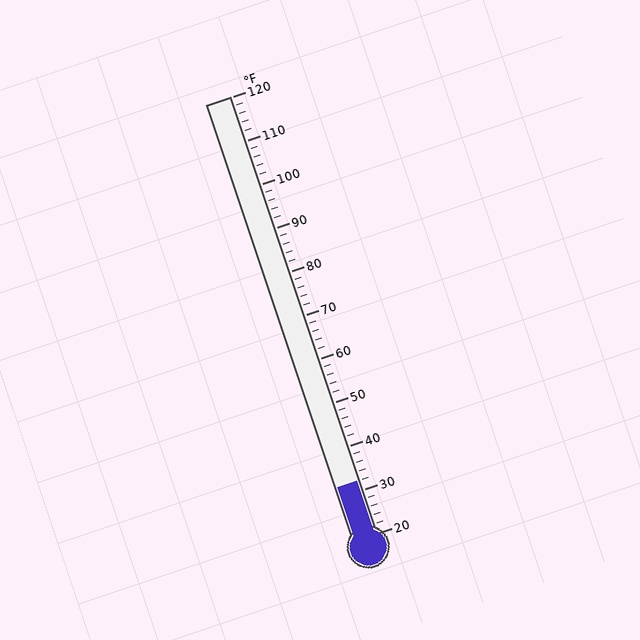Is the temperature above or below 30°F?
The temperature is above 30°F.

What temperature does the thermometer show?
The thermometer shows approximately 32°F.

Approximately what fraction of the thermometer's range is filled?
The thermometer is filled to approximately 10% of its range.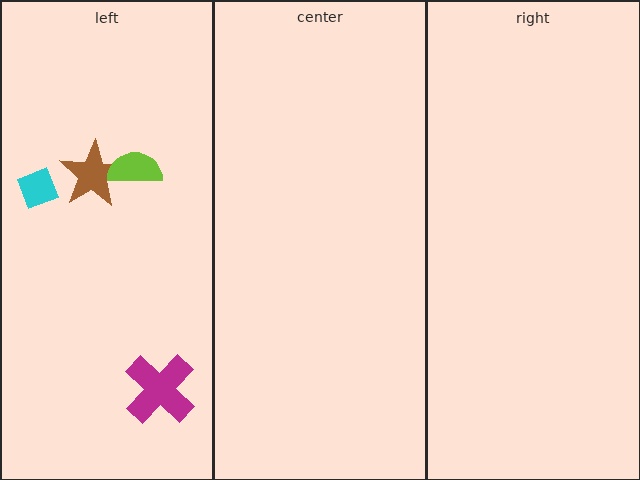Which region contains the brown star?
The left region.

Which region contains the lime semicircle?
The left region.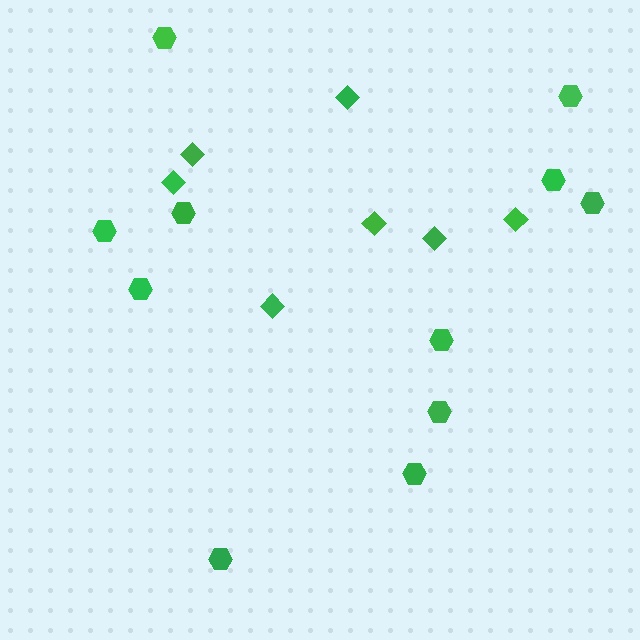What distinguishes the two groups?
There are 2 groups: one group of hexagons (11) and one group of diamonds (7).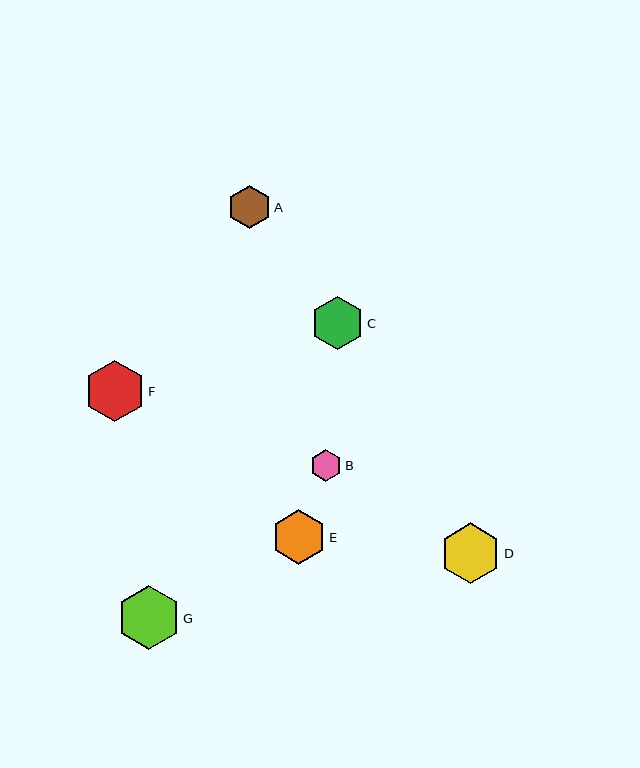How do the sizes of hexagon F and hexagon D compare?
Hexagon F and hexagon D are approximately the same size.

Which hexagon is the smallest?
Hexagon B is the smallest with a size of approximately 32 pixels.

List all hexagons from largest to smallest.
From largest to smallest: G, F, D, E, C, A, B.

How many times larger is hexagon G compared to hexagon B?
Hexagon G is approximately 2.0 times the size of hexagon B.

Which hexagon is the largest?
Hexagon G is the largest with a size of approximately 63 pixels.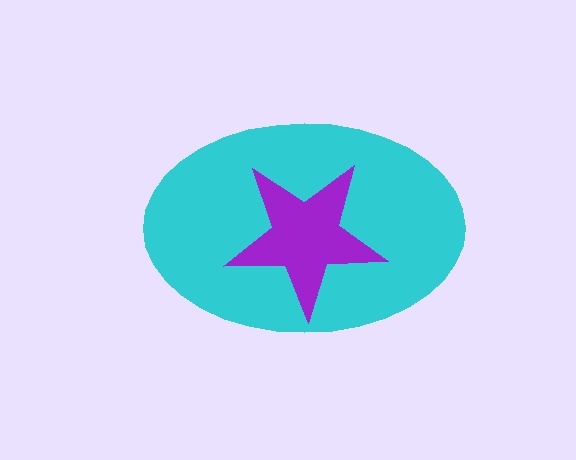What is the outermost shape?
The cyan ellipse.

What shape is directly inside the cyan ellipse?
The purple star.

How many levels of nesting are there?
2.